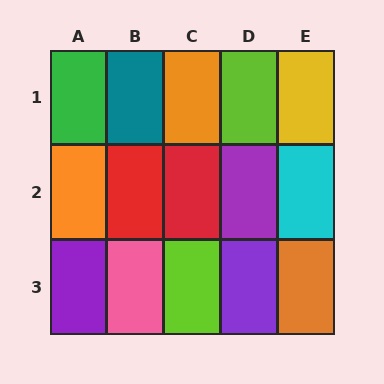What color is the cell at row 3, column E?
Orange.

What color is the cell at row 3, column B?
Pink.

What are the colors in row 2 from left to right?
Orange, red, red, purple, cyan.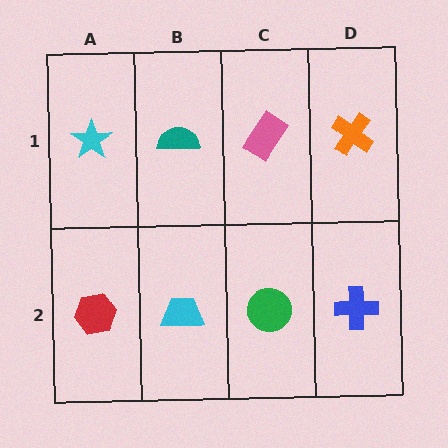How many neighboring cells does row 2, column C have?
3.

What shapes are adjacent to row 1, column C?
A green circle (row 2, column C), a teal semicircle (row 1, column B), an orange cross (row 1, column D).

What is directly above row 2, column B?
A teal semicircle.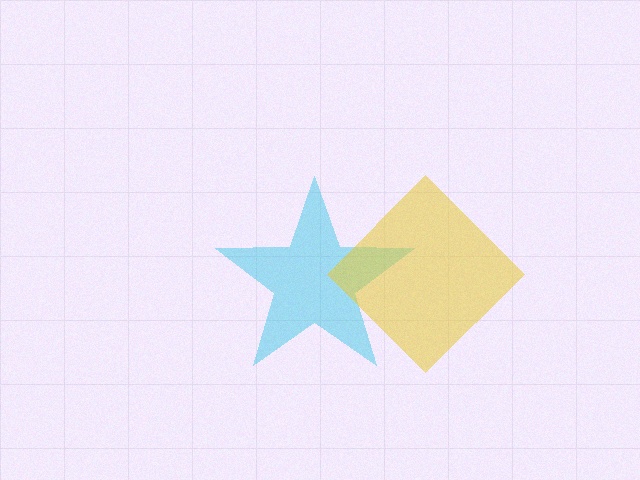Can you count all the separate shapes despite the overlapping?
Yes, there are 2 separate shapes.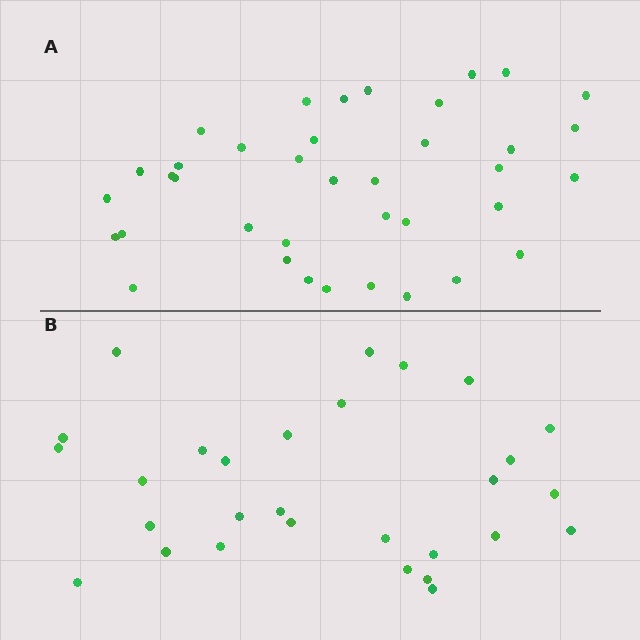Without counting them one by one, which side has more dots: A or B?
Region A (the top region) has more dots.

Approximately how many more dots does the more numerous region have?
Region A has roughly 8 or so more dots than region B.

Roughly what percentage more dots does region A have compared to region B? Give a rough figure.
About 30% more.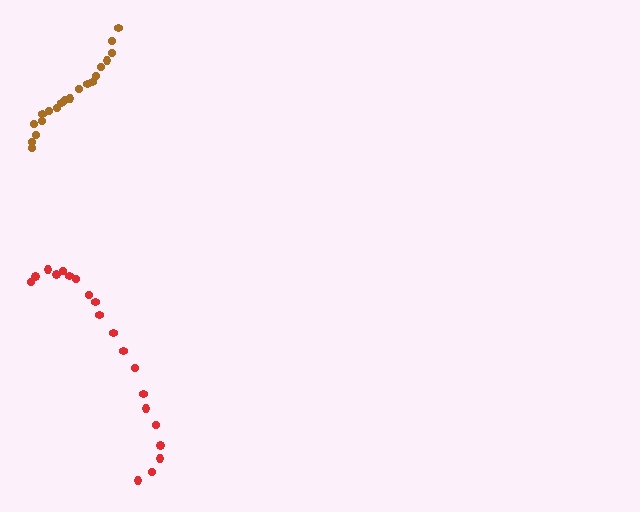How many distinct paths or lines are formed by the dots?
There are 2 distinct paths.